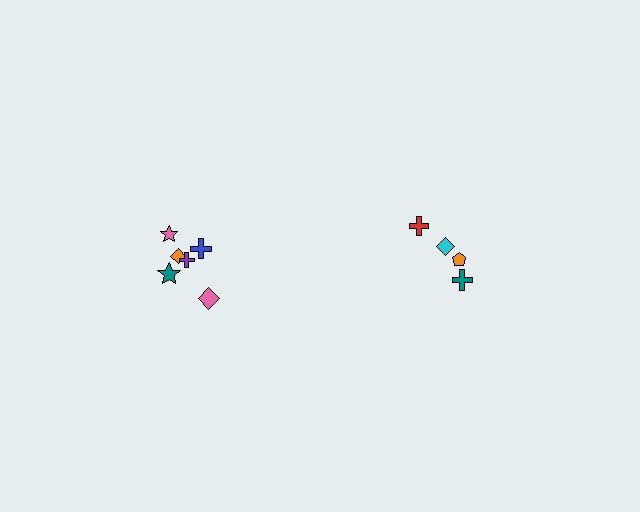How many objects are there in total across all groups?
There are 10 objects.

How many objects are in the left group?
There are 6 objects.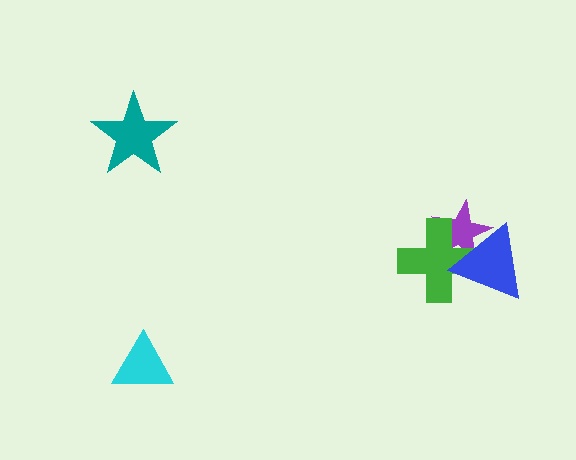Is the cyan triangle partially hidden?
No, no other shape covers it.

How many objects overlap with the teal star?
0 objects overlap with the teal star.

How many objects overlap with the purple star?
2 objects overlap with the purple star.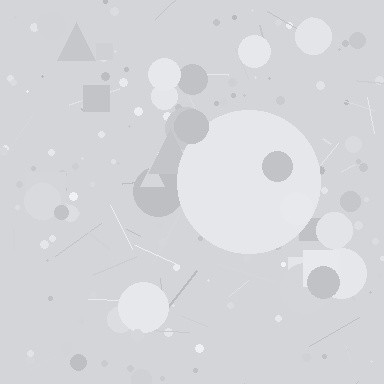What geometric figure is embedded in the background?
A circle is embedded in the background.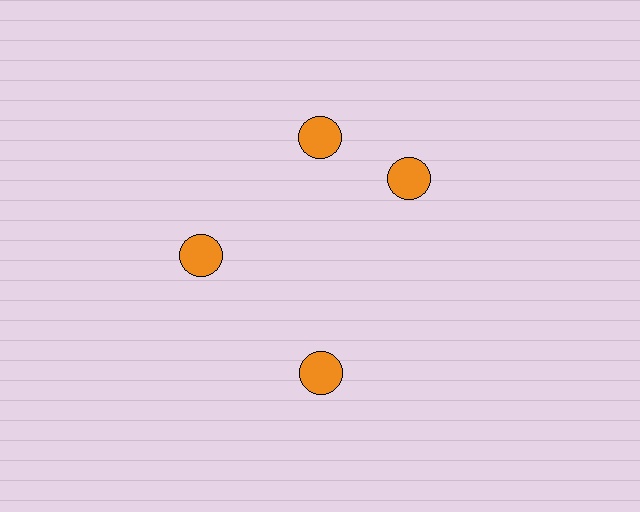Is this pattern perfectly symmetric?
No. The 4 orange circles are arranged in a ring, but one element near the 3 o'clock position is rotated out of alignment along the ring, breaking the 4-fold rotational symmetry.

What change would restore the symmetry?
The symmetry would be restored by rotating it back into even spacing with its neighbors so that all 4 circles sit at equal angles and equal distance from the center.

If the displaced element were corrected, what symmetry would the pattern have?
It would have 4-fold rotational symmetry — the pattern would map onto itself every 90 degrees.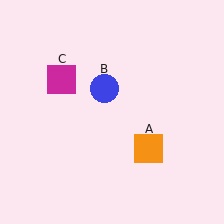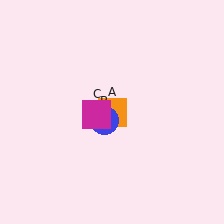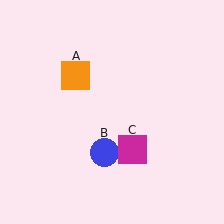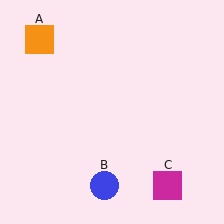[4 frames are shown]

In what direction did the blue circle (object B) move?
The blue circle (object B) moved down.